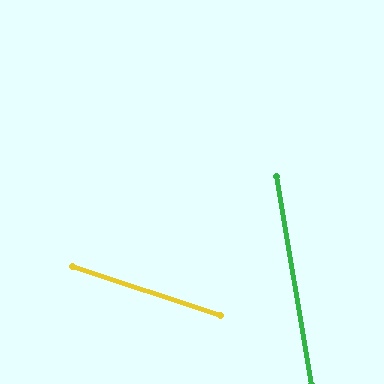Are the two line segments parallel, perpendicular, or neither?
Neither parallel nor perpendicular — they differ by about 62°.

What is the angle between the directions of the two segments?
Approximately 62 degrees.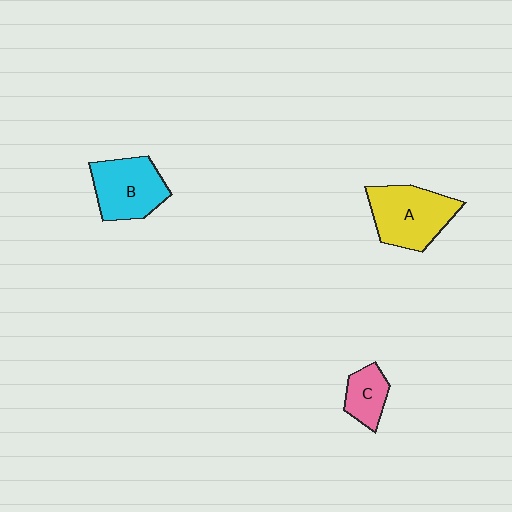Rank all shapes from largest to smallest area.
From largest to smallest: A (yellow), B (cyan), C (pink).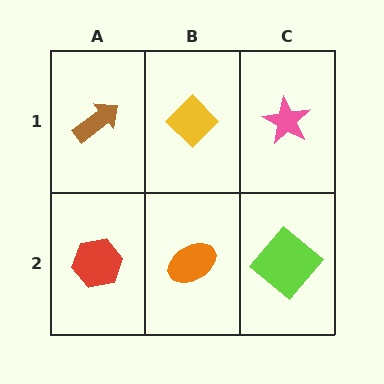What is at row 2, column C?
A lime diamond.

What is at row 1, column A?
A brown arrow.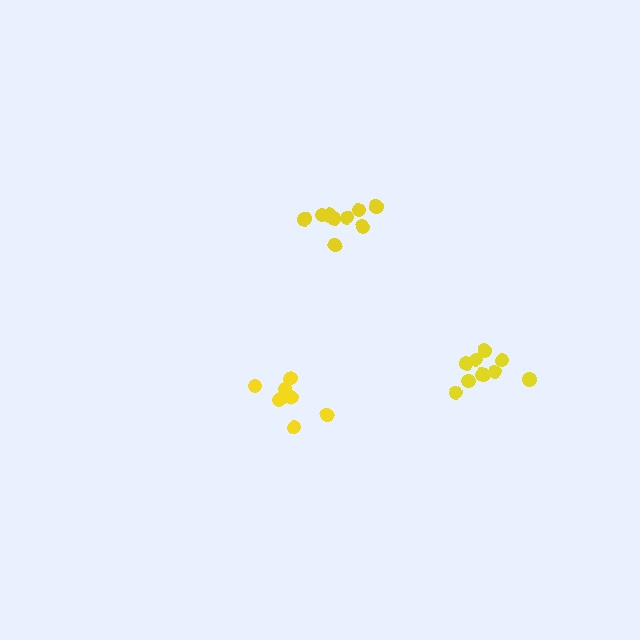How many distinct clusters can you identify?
There are 3 distinct clusters.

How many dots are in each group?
Group 1: 8 dots, Group 2: 9 dots, Group 3: 10 dots (27 total).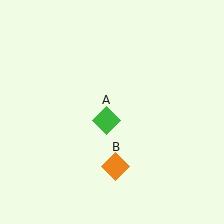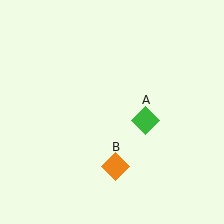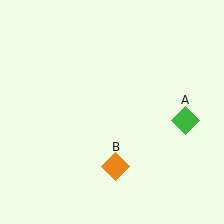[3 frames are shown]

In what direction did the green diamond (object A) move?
The green diamond (object A) moved right.